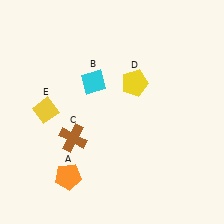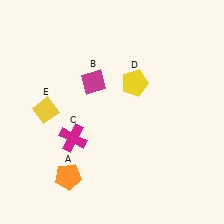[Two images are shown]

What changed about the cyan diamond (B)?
In Image 1, B is cyan. In Image 2, it changed to magenta.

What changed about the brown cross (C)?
In Image 1, C is brown. In Image 2, it changed to magenta.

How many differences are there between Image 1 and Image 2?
There are 2 differences between the two images.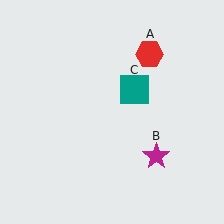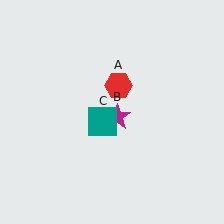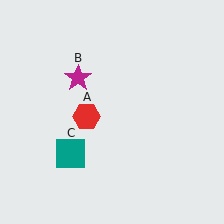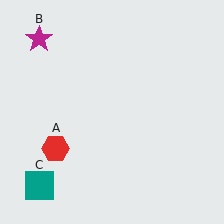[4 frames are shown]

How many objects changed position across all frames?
3 objects changed position: red hexagon (object A), magenta star (object B), teal square (object C).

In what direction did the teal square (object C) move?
The teal square (object C) moved down and to the left.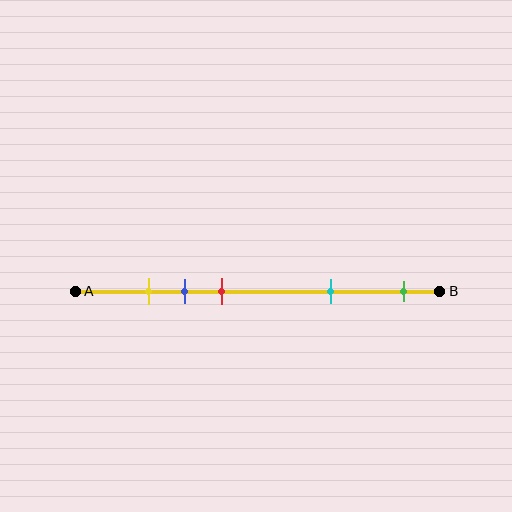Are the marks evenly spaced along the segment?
No, the marks are not evenly spaced.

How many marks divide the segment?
There are 5 marks dividing the segment.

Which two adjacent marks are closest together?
The yellow and blue marks are the closest adjacent pair.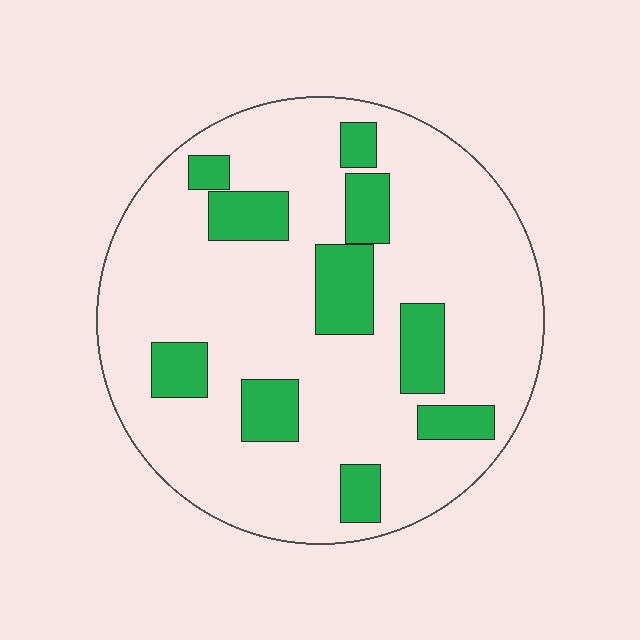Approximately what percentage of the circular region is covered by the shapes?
Approximately 20%.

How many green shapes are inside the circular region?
10.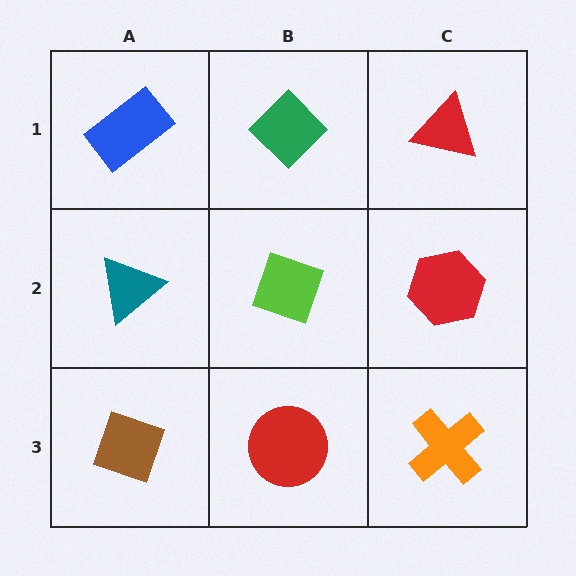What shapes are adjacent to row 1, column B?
A lime diamond (row 2, column B), a blue rectangle (row 1, column A), a red triangle (row 1, column C).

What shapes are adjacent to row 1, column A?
A teal triangle (row 2, column A), a green diamond (row 1, column B).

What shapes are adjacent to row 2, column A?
A blue rectangle (row 1, column A), a brown diamond (row 3, column A), a lime diamond (row 2, column B).